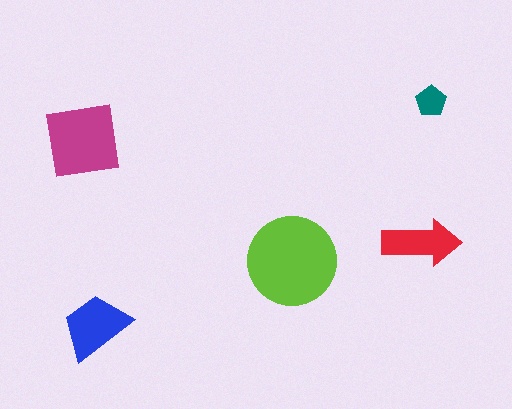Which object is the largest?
The lime circle.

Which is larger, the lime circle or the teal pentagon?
The lime circle.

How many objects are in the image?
There are 5 objects in the image.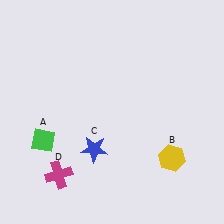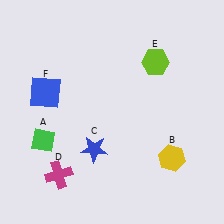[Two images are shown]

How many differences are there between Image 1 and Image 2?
There are 2 differences between the two images.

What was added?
A lime hexagon (E), a blue square (F) were added in Image 2.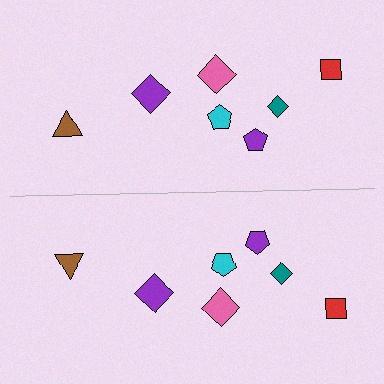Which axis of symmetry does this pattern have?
The pattern has a horizontal axis of symmetry running through the center of the image.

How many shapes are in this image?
There are 14 shapes in this image.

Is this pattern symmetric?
Yes, this pattern has bilateral (reflection) symmetry.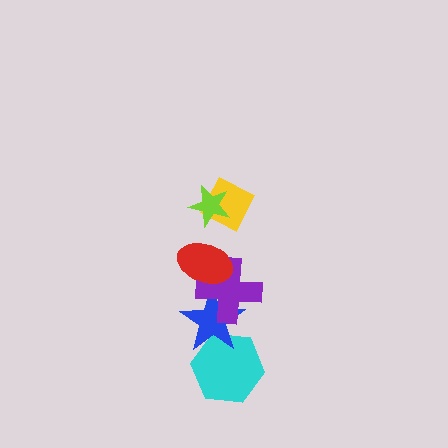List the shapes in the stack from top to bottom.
From top to bottom: the lime star, the yellow diamond, the red ellipse, the purple cross, the blue star, the cyan hexagon.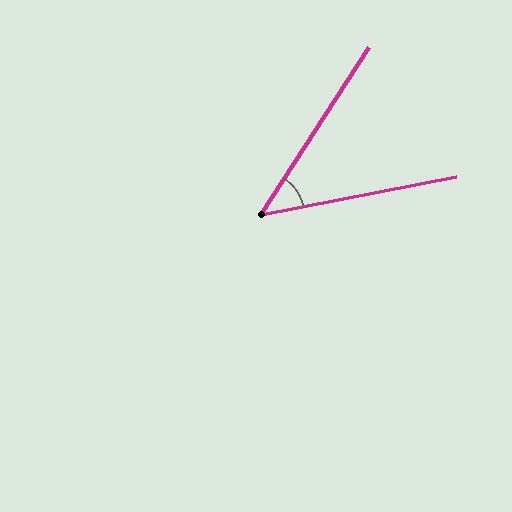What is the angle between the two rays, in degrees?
Approximately 46 degrees.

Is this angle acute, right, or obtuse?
It is acute.